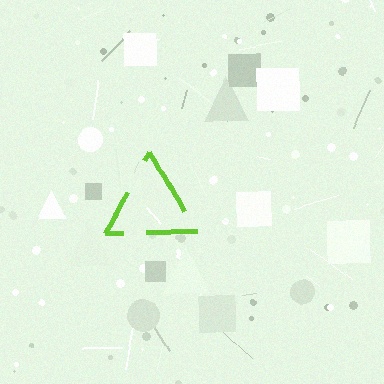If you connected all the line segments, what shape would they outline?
They would outline a triangle.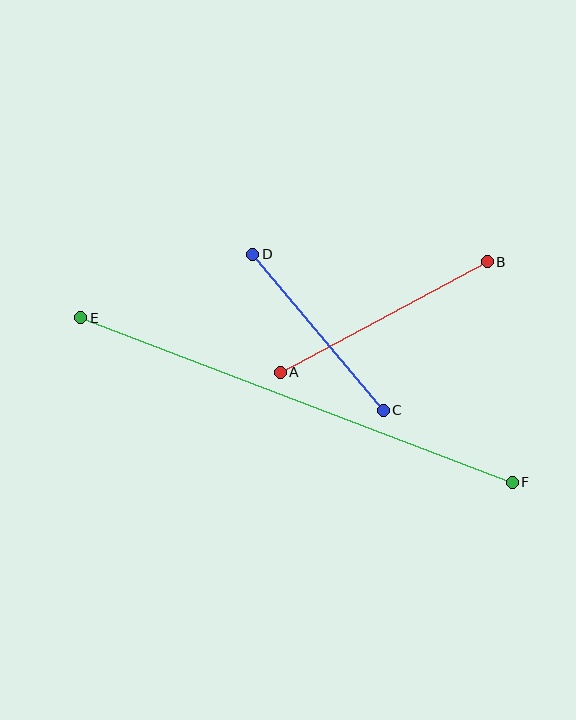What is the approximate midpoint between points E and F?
The midpoint is at approximately (297, 400) pixels.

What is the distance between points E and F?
The distance is approximately 462 pixels.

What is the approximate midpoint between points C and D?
The midpoint is at approximately (318, 332) pixels.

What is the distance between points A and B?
The distance is approximately 235 pixels.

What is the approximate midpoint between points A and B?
The midpoint is at approximately (384, 317) pixels.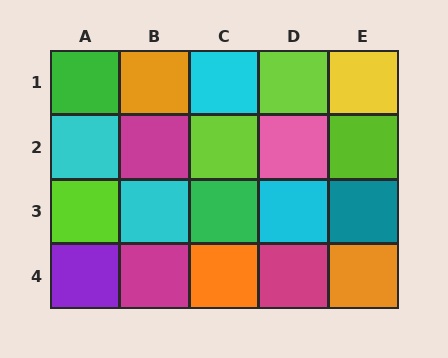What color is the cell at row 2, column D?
Pink.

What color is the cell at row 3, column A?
Lime.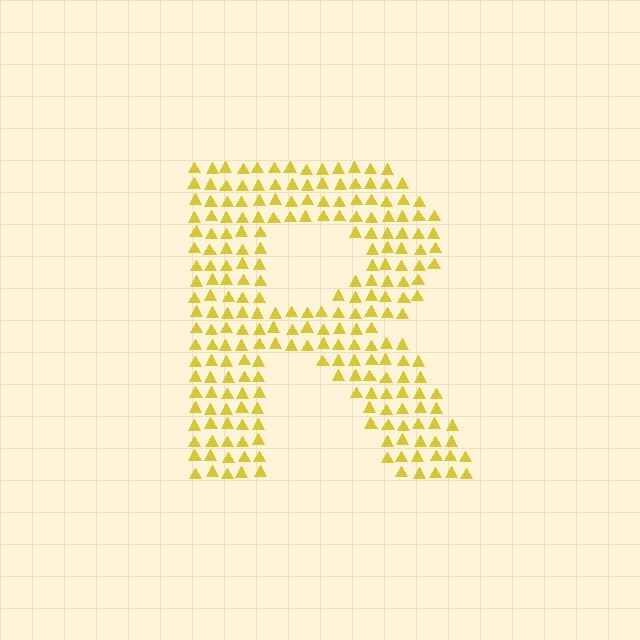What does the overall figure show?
The overall figure shows the letter R.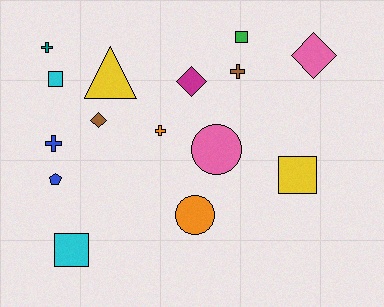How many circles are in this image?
There are 2 circles.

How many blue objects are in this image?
There are 2 blue objects.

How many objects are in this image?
There are 15 objects.